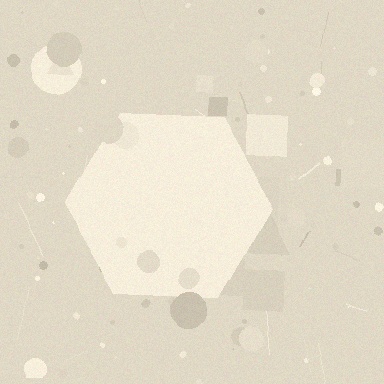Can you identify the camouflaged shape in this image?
The camouflaged shape is a hexagon.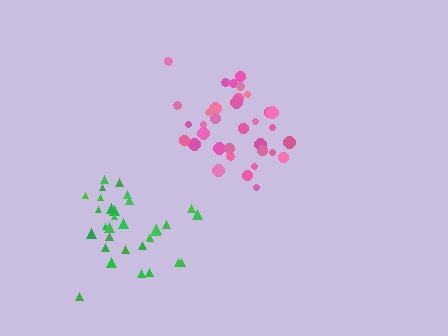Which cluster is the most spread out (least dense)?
Pink.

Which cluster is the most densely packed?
Green.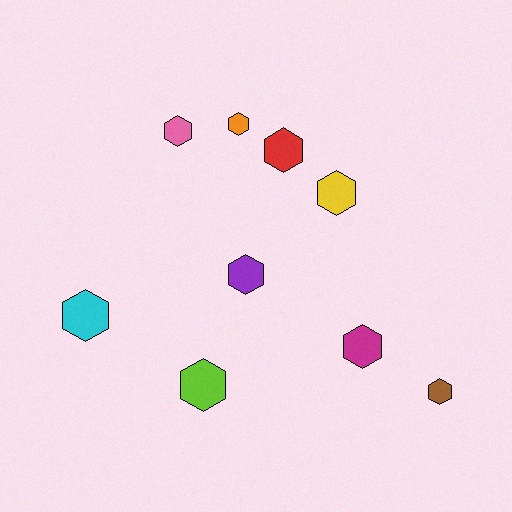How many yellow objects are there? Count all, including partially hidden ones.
There is 1 yellow object.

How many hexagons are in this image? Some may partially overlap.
There are 9 hexagons.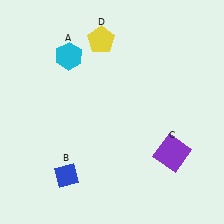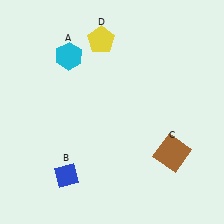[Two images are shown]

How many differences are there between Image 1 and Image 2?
There is 1 difference between the two images.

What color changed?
The square (C) changed from purple in Image 1 to brown in Image 2.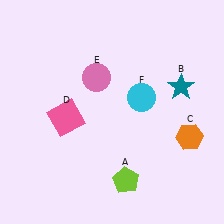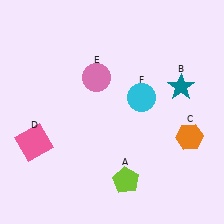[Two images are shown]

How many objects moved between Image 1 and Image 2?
1 object moved between the two images.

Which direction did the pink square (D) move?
The pink square (D) moved left.